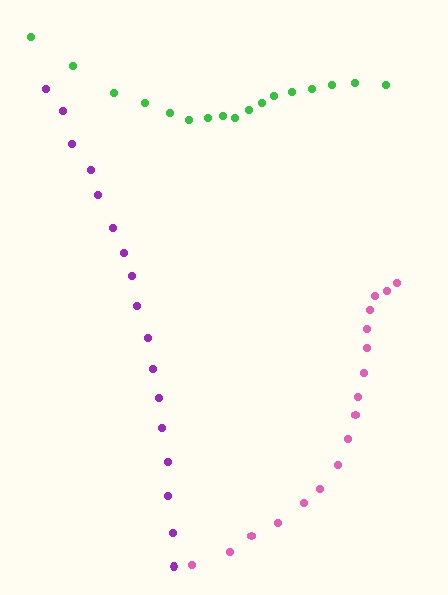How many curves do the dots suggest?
There are 3 distinct paths.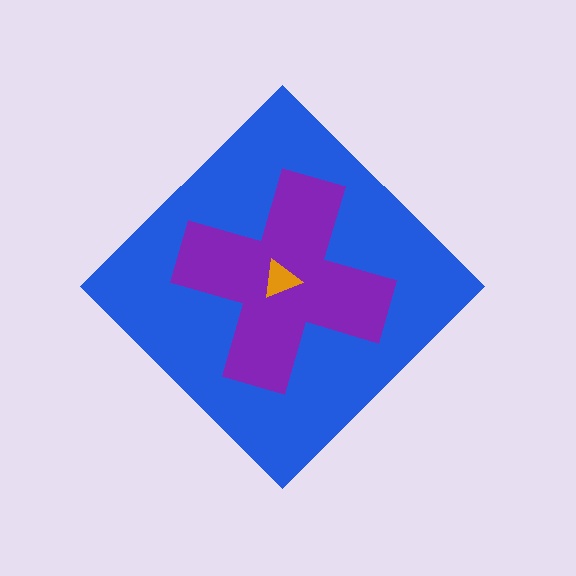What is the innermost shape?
The orange triangle.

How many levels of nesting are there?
3.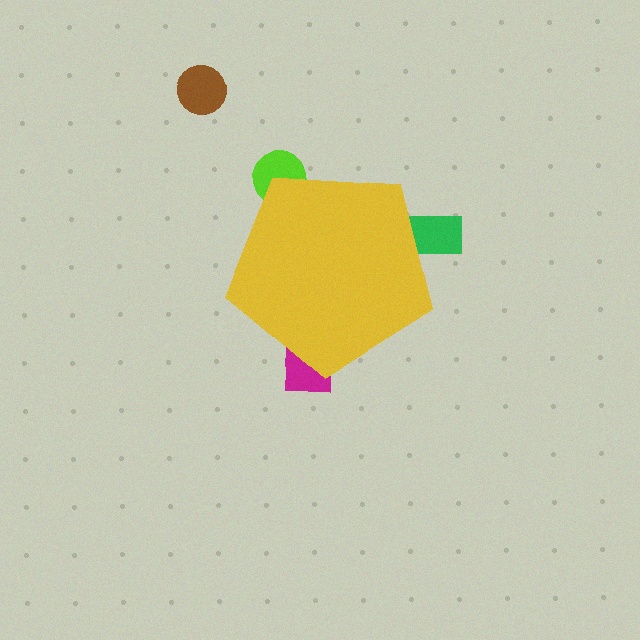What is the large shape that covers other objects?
A yellow pentagon.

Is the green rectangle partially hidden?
Yes, the green rectangle is partially hidden behind the yellow pentagon.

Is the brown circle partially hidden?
No, the brown circle is fully visible.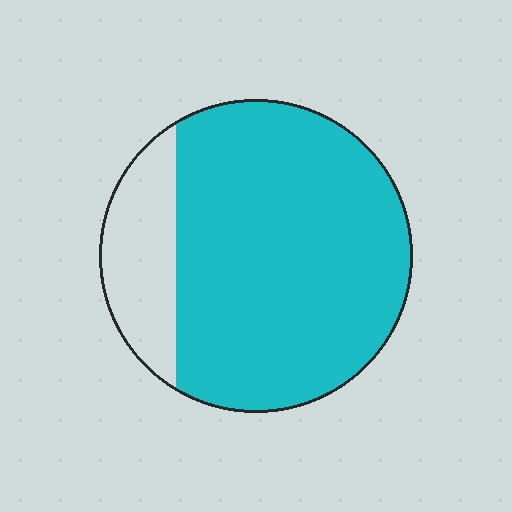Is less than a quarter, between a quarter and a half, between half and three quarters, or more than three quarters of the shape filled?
More than three quarters.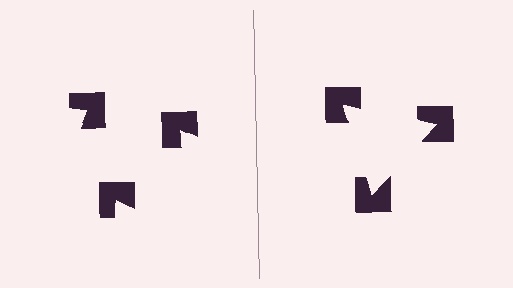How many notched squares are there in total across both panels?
6 — 3 on each side.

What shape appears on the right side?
An illusory triangle.